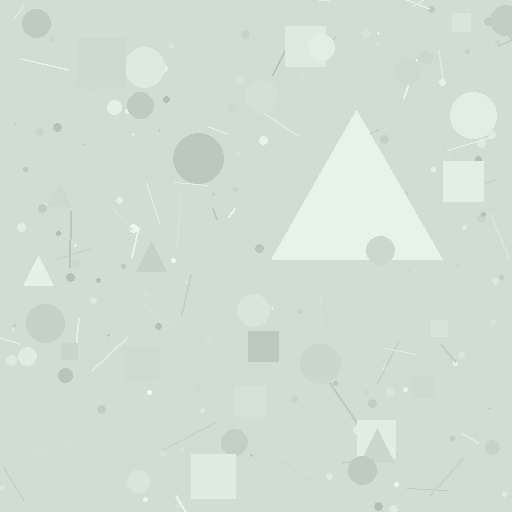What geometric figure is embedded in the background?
A triangle is embedded in the background.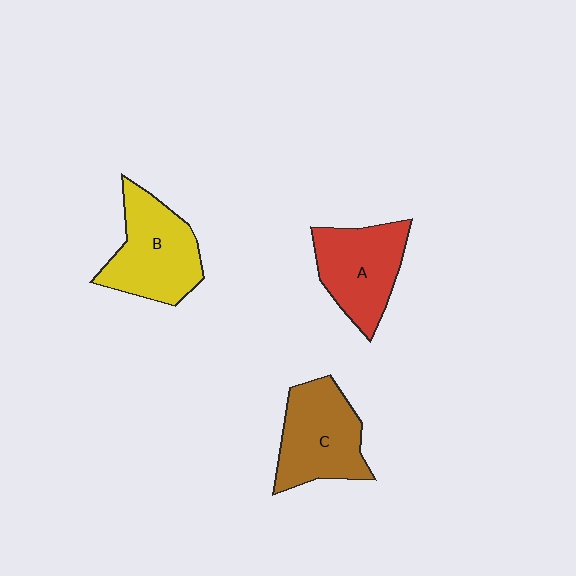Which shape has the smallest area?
Shape A (red).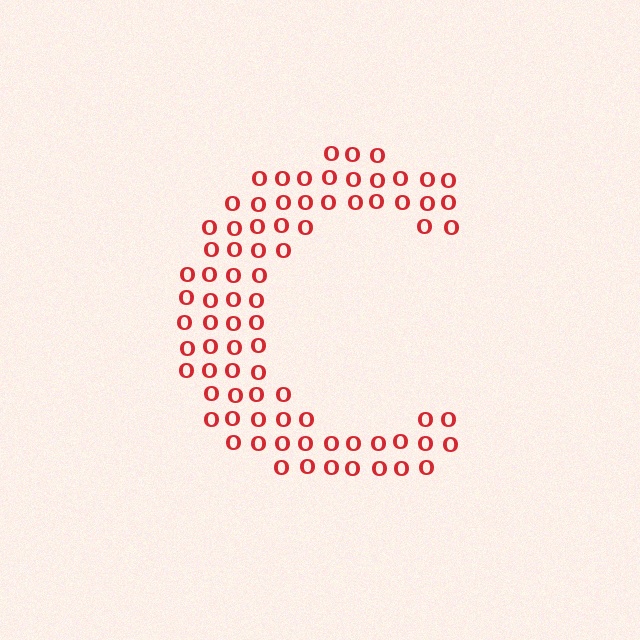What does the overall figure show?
The overall figure shows the letter C.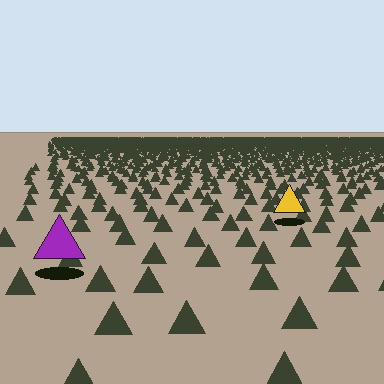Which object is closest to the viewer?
The purple triangle is closest. The texture marks near it are larger and more spread out.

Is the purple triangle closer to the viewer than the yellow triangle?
Yes. The purple triangle is closer — you can tell from the texture gradient: the ground texture is coarser near it.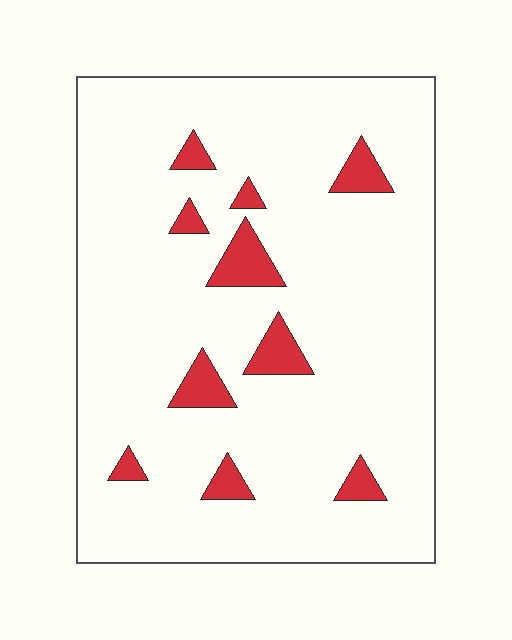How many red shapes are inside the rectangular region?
10.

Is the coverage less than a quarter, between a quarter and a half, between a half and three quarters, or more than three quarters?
Less than a quarter.